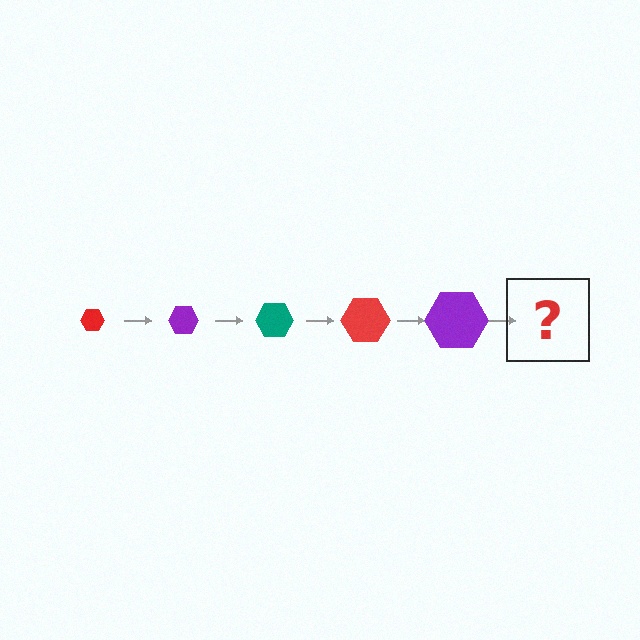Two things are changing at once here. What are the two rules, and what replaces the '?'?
The two rules are that the hexagon grows larger each step and the color cycles through red, purple, and teal. The '?' should be a teal hexagon, larger than the previous one.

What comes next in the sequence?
The next element should be a teal hexagon, larger than the previous one.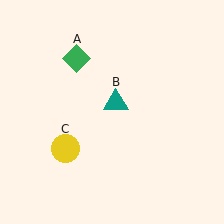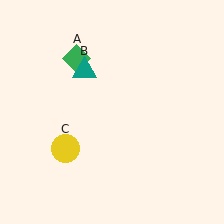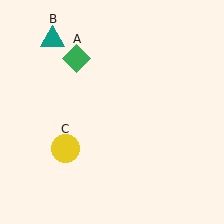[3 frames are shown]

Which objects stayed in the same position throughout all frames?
Green diamond (object A) and yellow circle (object C) remained stationary.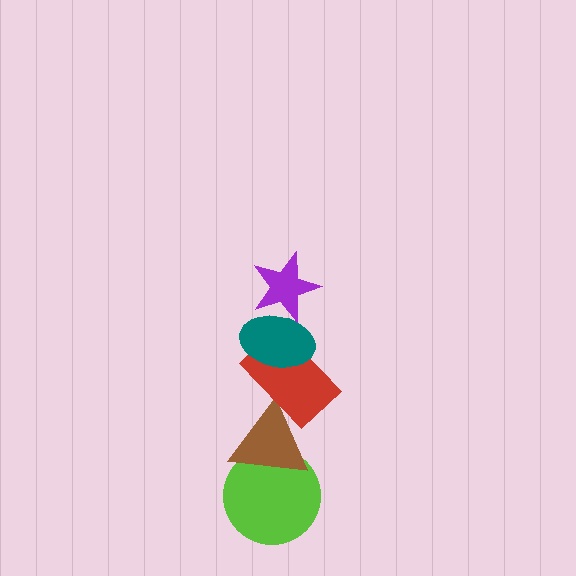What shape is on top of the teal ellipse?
The purple star is on top of the teal ellipse.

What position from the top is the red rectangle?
The red rectangle is 3rd from the top.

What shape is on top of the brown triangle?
The red rectangle is on top of the brown triangle.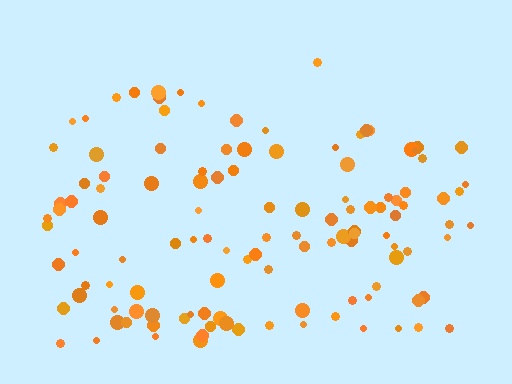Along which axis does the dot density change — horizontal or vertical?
Vertical.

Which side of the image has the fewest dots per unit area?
The top.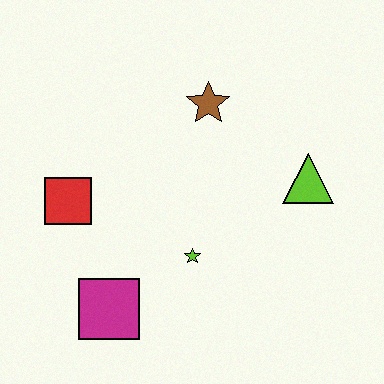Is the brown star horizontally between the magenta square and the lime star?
No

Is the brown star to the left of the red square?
No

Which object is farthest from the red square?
The lime triangle is farthest from the red square.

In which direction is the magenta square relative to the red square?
The magenta square is below the red square.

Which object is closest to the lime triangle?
The brown star is closest to the lime triangle.